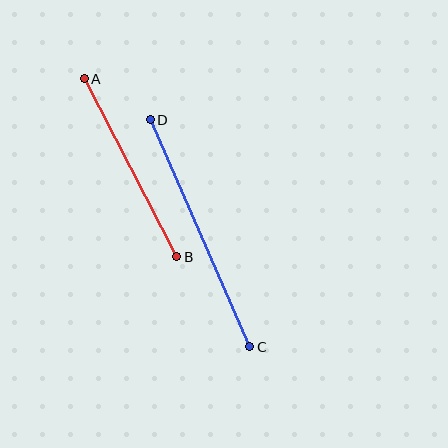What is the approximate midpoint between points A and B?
The midpoint is at approximately (131, 168) pixels.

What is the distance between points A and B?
The distance is approximately 201 pixels.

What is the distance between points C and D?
The distance is approximately 247 pixels.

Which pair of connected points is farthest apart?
Points C and D are farthest apart.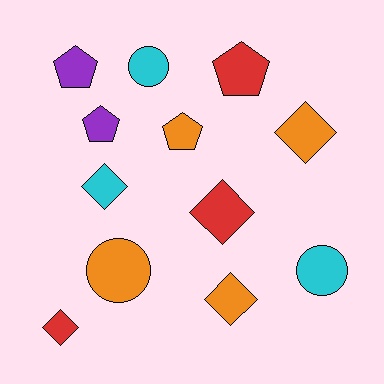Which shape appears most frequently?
Diamond, with 5 objects.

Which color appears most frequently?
Orange, with 4 objects.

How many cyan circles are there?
There are 2 cyan circles.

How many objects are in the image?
There are 12 objects.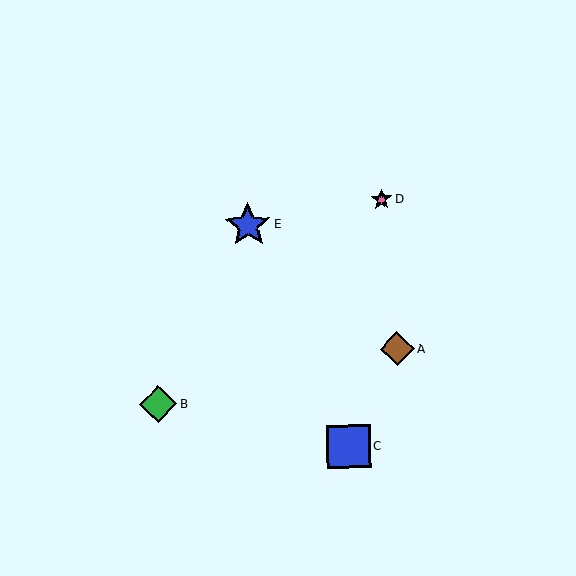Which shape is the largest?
The blue star (labeled E) is the largest.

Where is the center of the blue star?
The center of the blue star is at (248, 225).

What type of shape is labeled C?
Shape C is a blue square.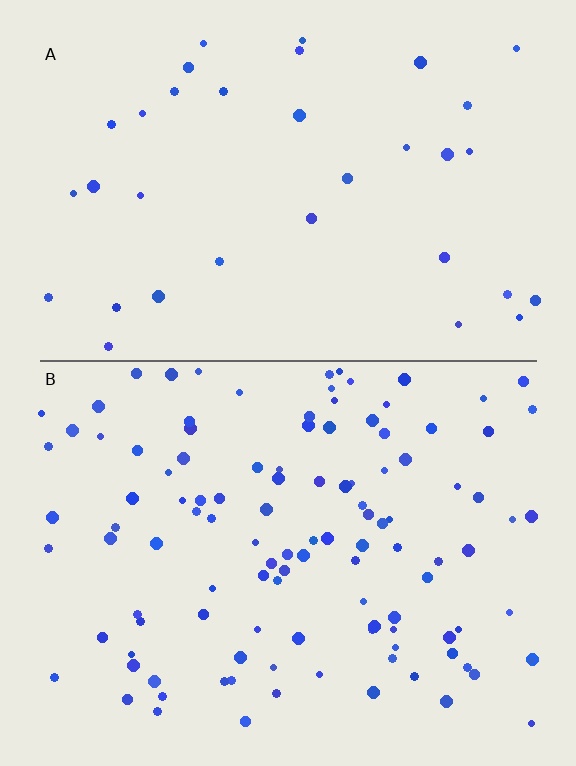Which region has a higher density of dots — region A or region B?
B (the bottom).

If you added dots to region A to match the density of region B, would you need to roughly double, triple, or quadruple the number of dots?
Approximately triple.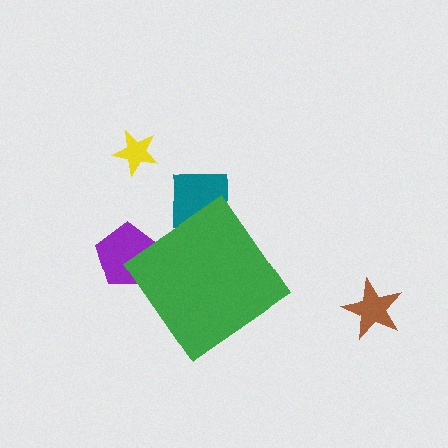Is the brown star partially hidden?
No, the brown star is fully visible.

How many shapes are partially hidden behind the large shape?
2 shapes are partially hidden.